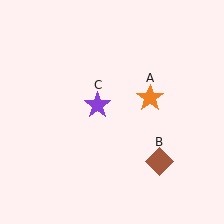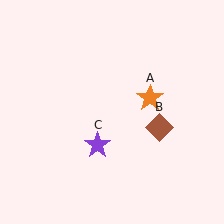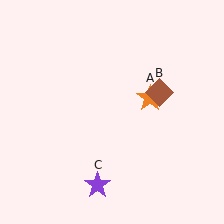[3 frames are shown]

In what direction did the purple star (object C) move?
The purple star (object C) moved down.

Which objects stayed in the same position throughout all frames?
Orange star (object A) remained stationary.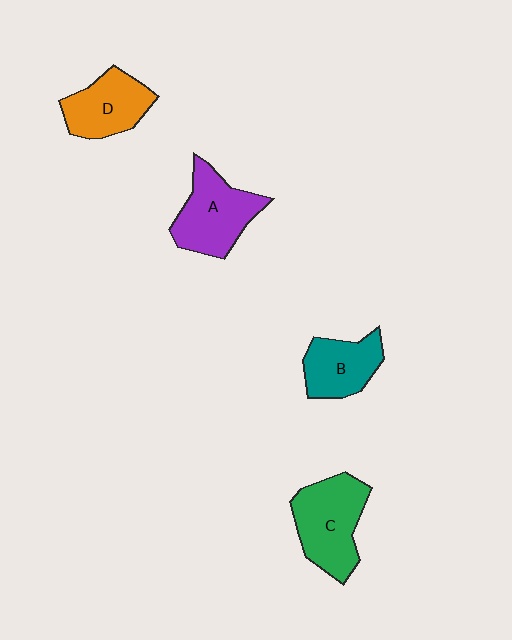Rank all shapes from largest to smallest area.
From largest to smallest: C (green), A (purple), D (orange), B (teal).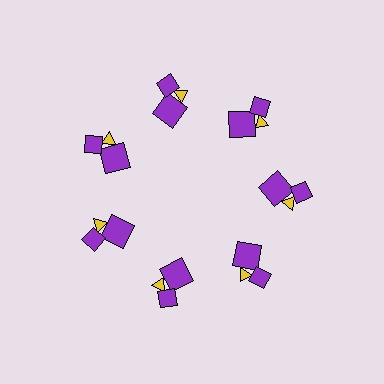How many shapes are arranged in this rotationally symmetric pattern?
There are 21 shapes, arranged in 7 groups of 3.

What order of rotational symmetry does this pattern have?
This pattern has 7-fold rotational symmetry.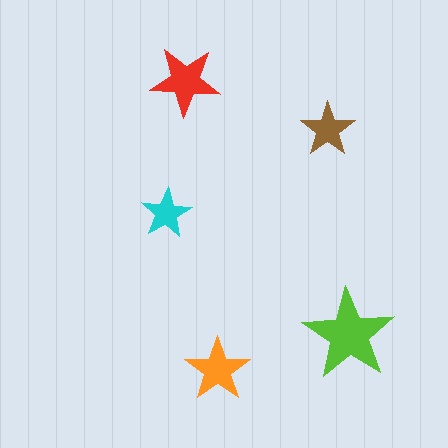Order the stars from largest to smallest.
the lime one, the red one, the orange one, the brown one, the cyan one.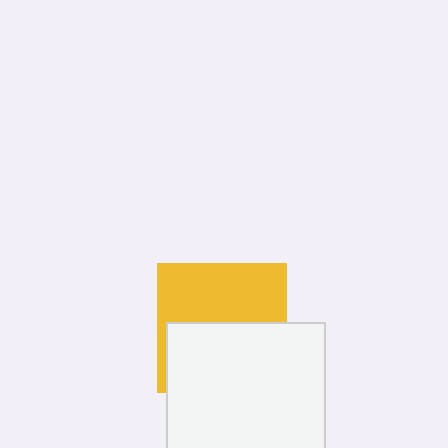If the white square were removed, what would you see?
You would see the complete yellow square.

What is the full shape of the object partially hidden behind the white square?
The partially hidden object is a yellow square.